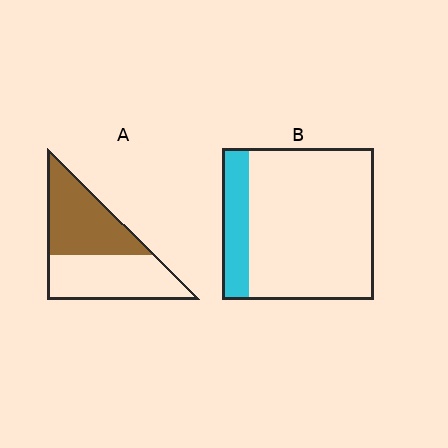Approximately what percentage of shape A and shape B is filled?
A is approximately 50% and B is approximately 20%.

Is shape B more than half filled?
No.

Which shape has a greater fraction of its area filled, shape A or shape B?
Shape A.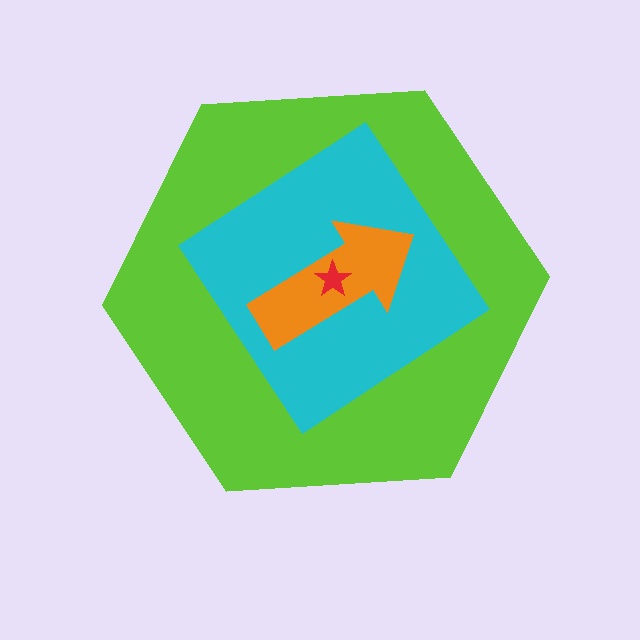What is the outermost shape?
The lime hexagon.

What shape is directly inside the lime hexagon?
The cyan diamond.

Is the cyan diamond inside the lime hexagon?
Yes.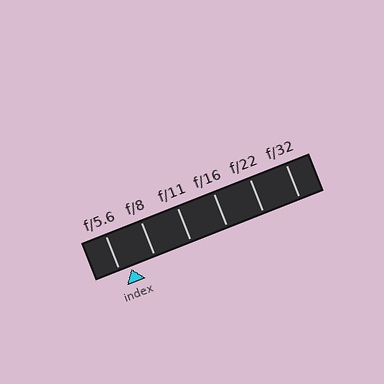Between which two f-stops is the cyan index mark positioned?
The index mark is between f/5.6 and f/8.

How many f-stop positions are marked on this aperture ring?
There are 6 f-stop positions marked.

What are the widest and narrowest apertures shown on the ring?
The widest aperture shown is f/5.6 and the narrowest is f/32.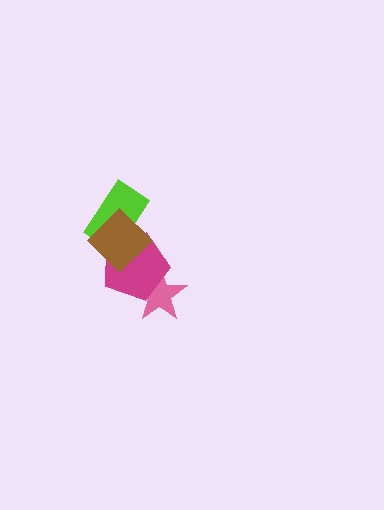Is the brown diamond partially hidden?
No, no other shape covers it.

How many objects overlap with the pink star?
1 object overlaps with the pink star.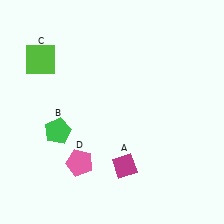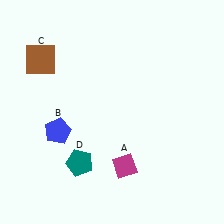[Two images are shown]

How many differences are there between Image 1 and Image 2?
There are 3 differences between the two images.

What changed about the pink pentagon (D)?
In Image 1, D is pink. In Image 2, it changed to teal.